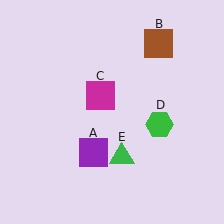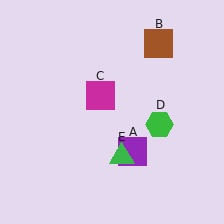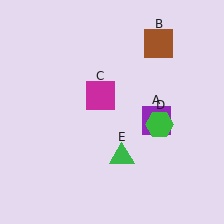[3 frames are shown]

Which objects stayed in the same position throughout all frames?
Brown square (object B) and magenta square (object C) and green hexagon (object D) and green triangle (object E) remained stationary.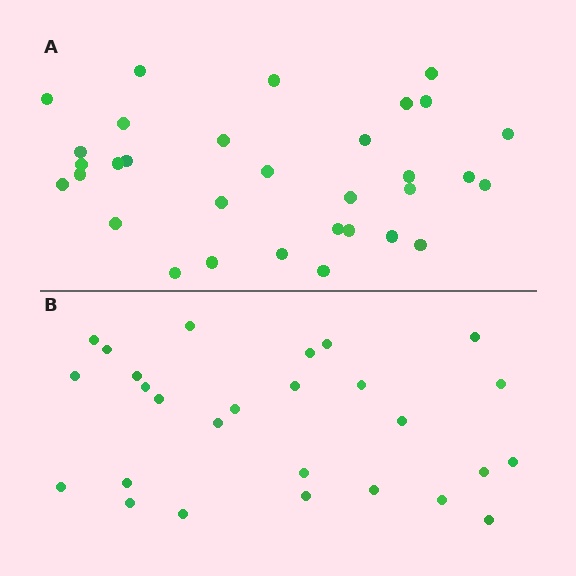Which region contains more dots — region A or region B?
Region A (the top region) has more dots.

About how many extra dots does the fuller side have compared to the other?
Region A has about 5 more dots than region B.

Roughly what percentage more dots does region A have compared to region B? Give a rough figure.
About 20% more.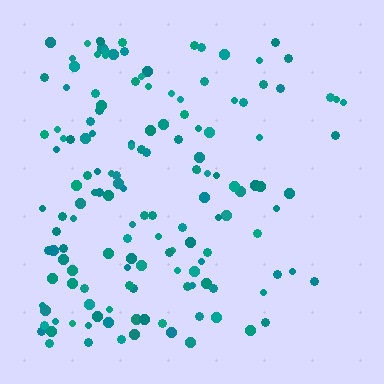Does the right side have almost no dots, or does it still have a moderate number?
Still a moderate number, just noticeably fewer than the left.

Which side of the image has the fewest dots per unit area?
The right.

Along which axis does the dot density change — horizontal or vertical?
Horizontal.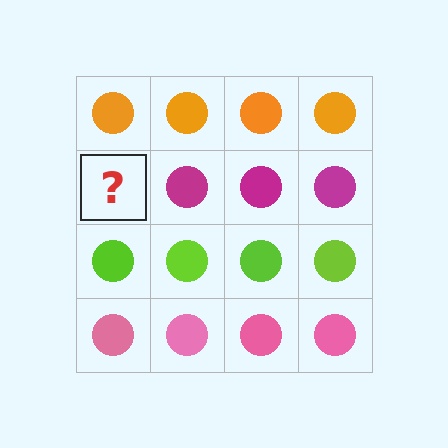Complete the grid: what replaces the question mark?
The question mark should be replaced with a magenta circle.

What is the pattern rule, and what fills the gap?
The rule is that each row has a consistent color. The gap should be filled with a magenta circle.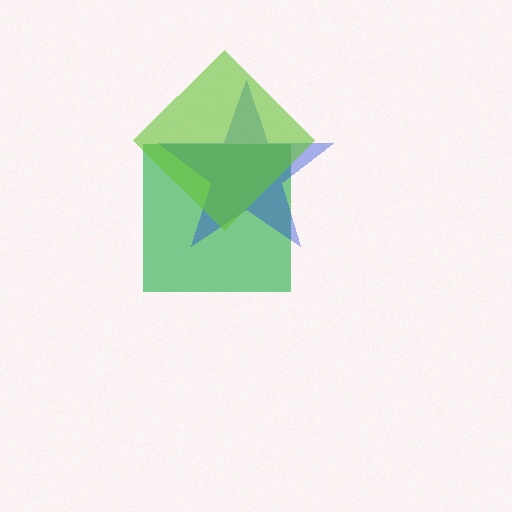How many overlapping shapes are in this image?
There are 3 overlapping shapes in the image.